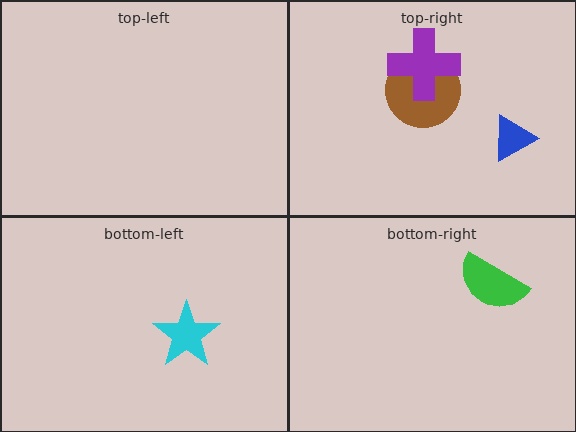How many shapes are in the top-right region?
3.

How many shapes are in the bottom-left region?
1.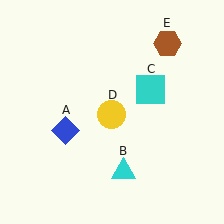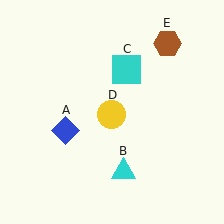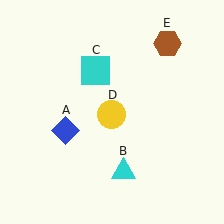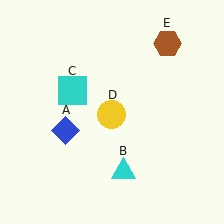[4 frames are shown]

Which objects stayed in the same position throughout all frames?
Blue diamond (object A) and cyan triangle (object B) and yellow circle (object D) and brown hexagon (object E) remained stationary.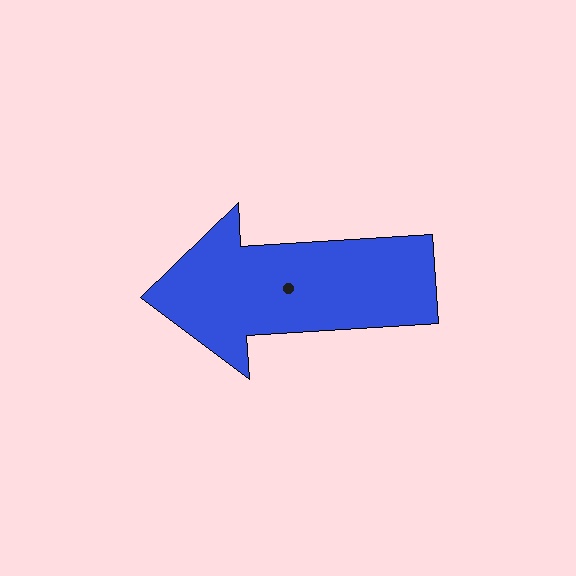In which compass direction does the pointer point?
West.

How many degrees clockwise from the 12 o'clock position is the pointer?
Approximately 266 degrees.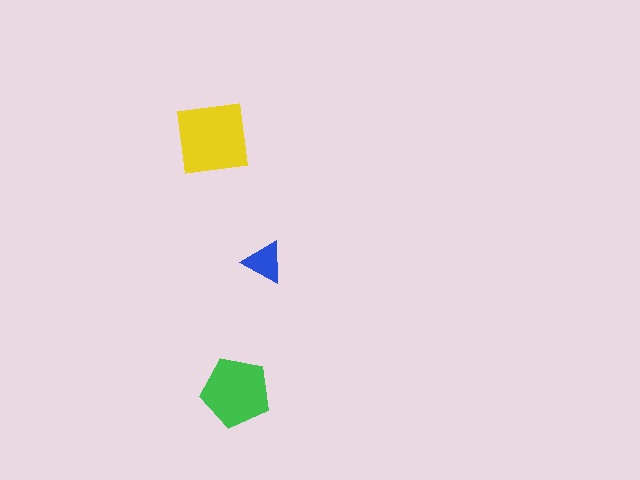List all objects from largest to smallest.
The yellow square, the green pentagon, the blue triangle.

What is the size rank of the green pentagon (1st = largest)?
2nd.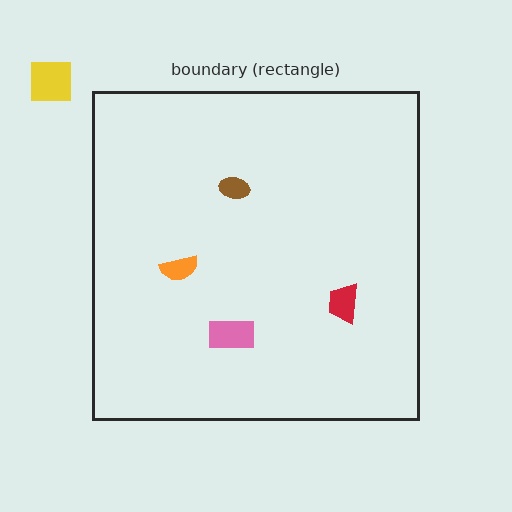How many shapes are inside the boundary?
4 inside, 1 outside.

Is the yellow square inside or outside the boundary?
Outside.